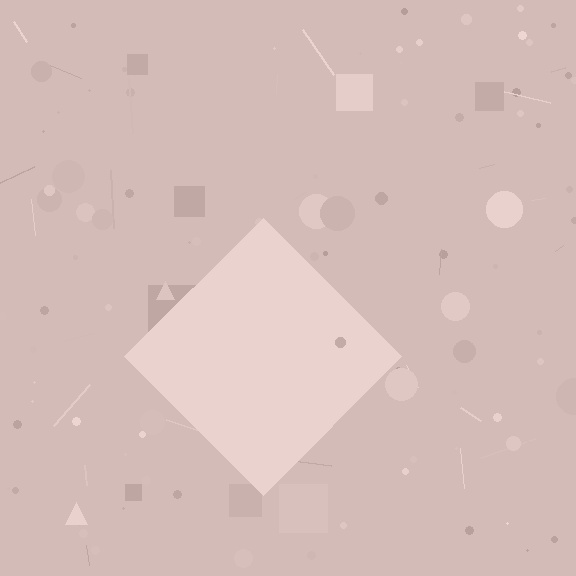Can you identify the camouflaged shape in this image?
The camouflaged shape is a diamond.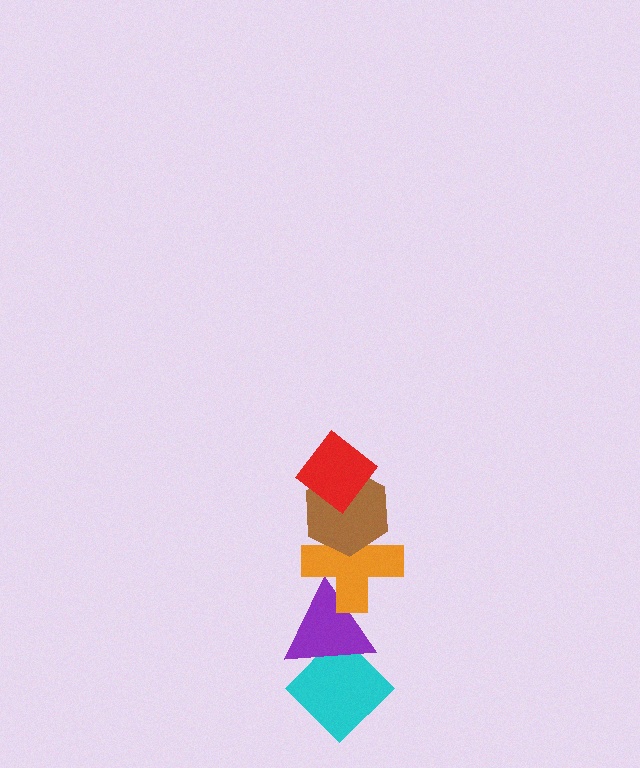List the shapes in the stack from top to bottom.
From top to bottom: the red diamond, the brown hexagon, the orange cross, the purple triangle, the cyan diamond.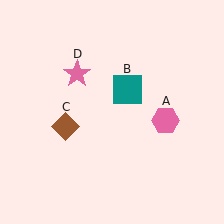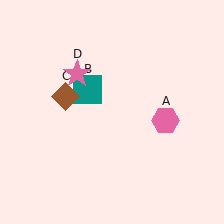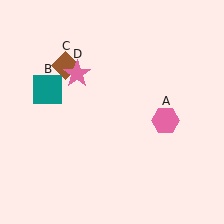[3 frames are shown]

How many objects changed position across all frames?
2 objects changed position: teal square (object B), brown diamond (object C).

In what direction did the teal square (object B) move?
The teal square (object B) moved left.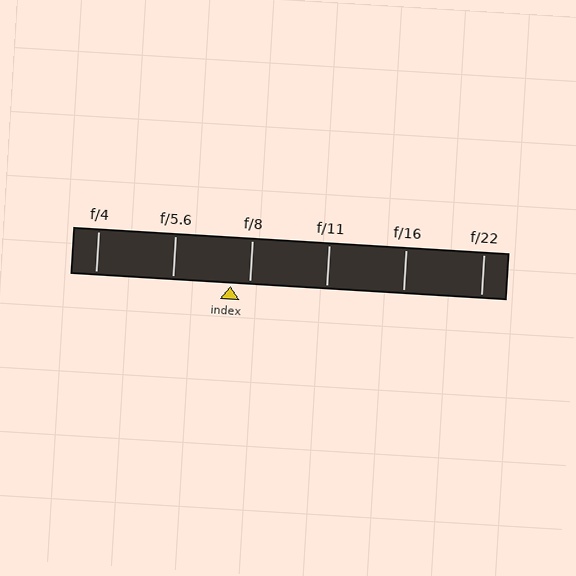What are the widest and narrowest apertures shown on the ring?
The widest aperture shown is f/4 and the narrowest is f/22.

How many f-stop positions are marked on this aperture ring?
There are 6 f-stop positions marked.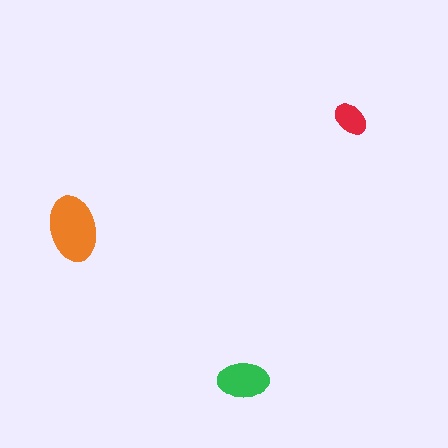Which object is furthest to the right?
The red ellipse is rightmost.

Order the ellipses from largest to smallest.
the orange one, the green one, the red one.